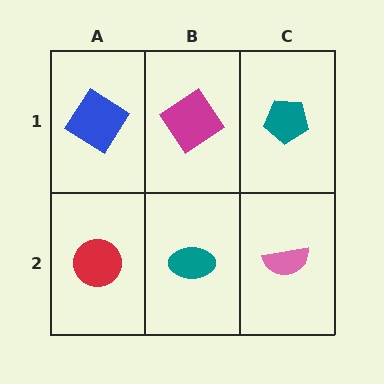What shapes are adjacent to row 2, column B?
A magenta diamond (row 1, column B), a red circle (row 2, column A), a pink semicircle (row 2, column C).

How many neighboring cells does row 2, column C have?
2.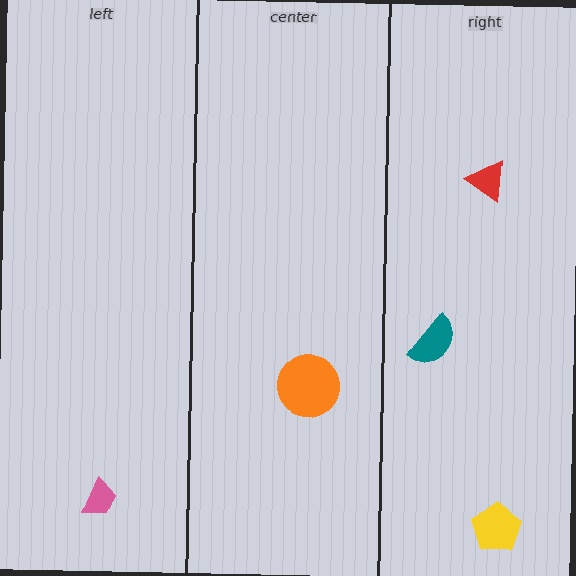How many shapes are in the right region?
3.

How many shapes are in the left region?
1.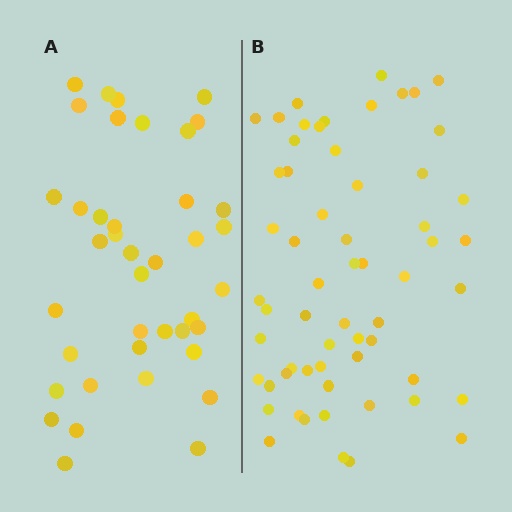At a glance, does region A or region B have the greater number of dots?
Region B (the right region) has more dots.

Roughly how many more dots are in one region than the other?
Region B has approximately 20 more dots than region A.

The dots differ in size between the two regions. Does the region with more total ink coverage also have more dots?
No. Region A has more total ink coverage because its dots are larger, but region B actually contains more individual dots. Total area can be misleading — the number of items is what matters here.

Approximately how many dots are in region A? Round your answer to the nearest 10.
About 40 dots.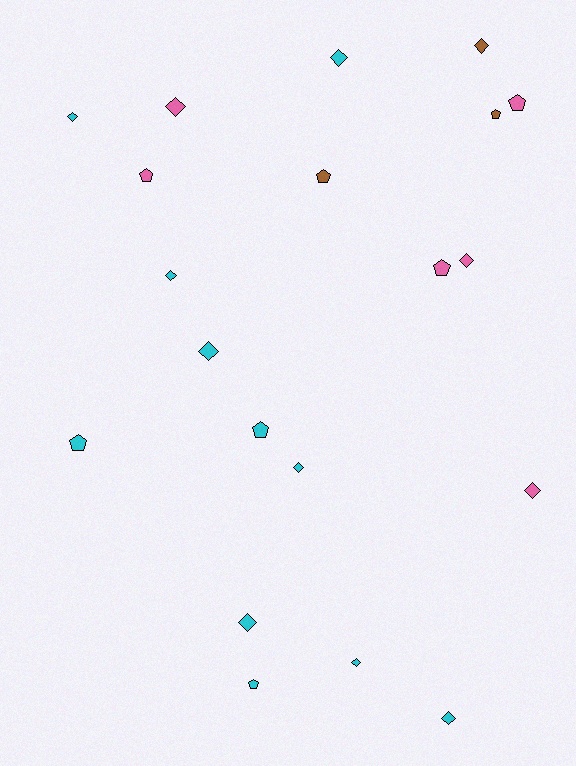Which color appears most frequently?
Cyan, with 11 objects.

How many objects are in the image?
There are 20 objects.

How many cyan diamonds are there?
There are 8 cyan diamonds.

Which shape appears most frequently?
Diamond, with 12 objects.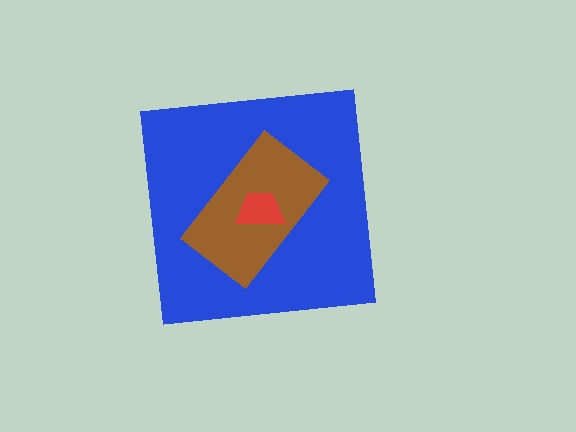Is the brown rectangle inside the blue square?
Yes.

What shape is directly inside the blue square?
The brown rectangle.